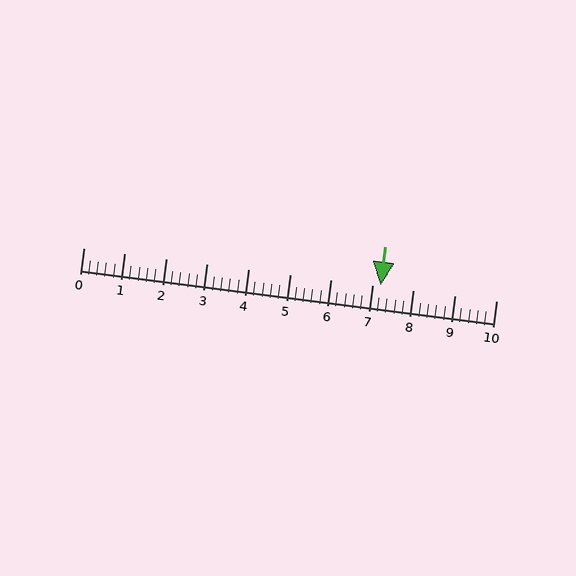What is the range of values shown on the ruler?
The ruler shows values from 0 to 10.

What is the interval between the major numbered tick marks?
The major tick marks are spaced 1 units apart.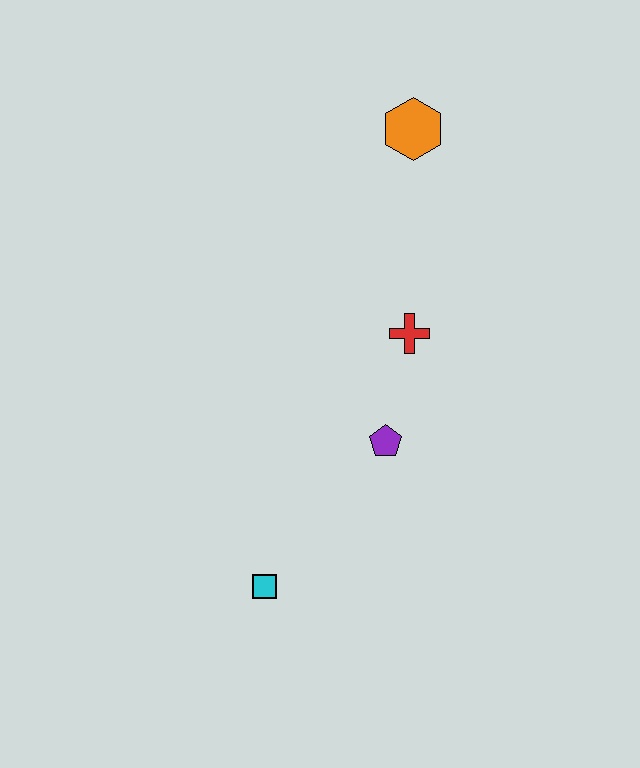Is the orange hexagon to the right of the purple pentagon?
Yes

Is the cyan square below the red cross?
Yes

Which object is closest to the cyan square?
The purple pentagon is closest to the cyan square.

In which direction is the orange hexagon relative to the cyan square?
The orange hexagon is above the cyan square.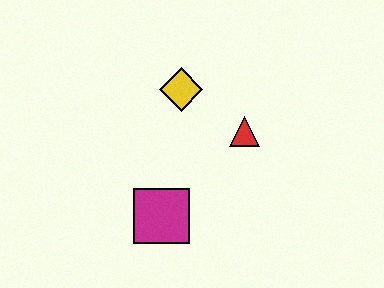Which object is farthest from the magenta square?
The yellow diamond is farthest from the magenta square.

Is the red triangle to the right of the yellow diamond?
Yes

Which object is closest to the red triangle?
The yellow diamond is closest to the red triangle.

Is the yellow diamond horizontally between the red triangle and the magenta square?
Yes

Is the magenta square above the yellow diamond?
No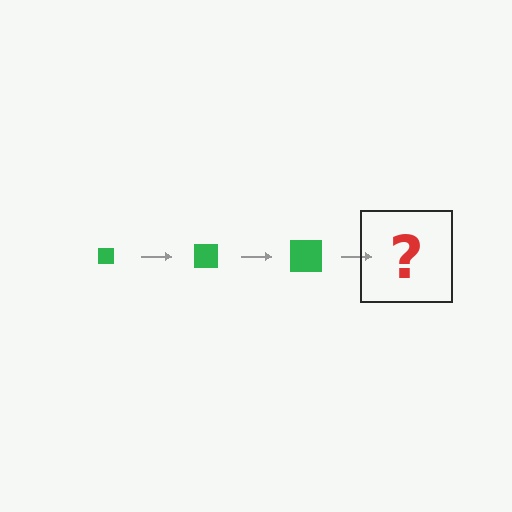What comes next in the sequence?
The next element should be a green square, larger than the previous one.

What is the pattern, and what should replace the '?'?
The pattern is that the square gets progressively larger each step. The '?' should be a green square, larger than the previous one.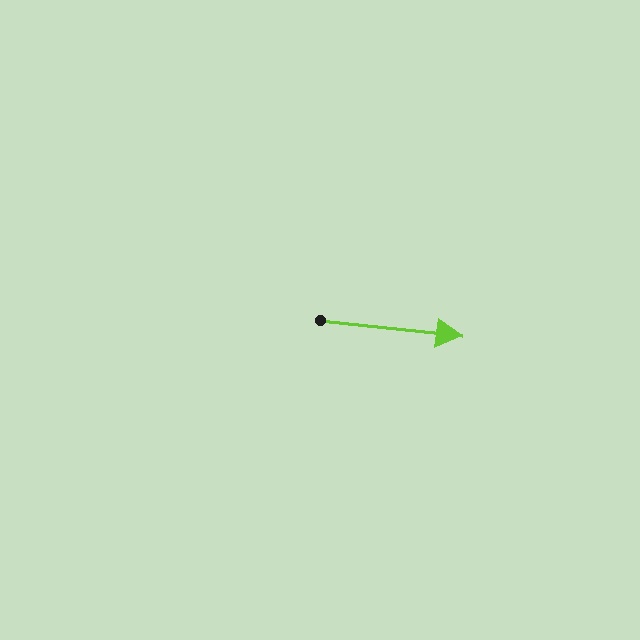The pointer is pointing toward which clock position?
Roughly 3 o'clock.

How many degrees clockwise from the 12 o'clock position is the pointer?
Approximately 96 degrees.